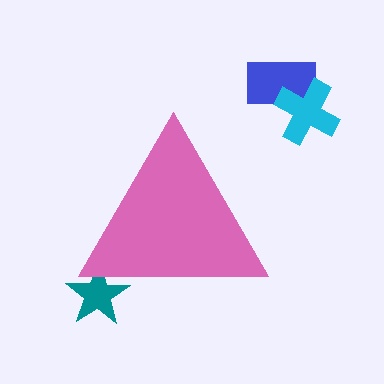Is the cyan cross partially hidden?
No, the cyan cross is fully visible.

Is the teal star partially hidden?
Yes, the teal star is partially hidden behind the pink triangle.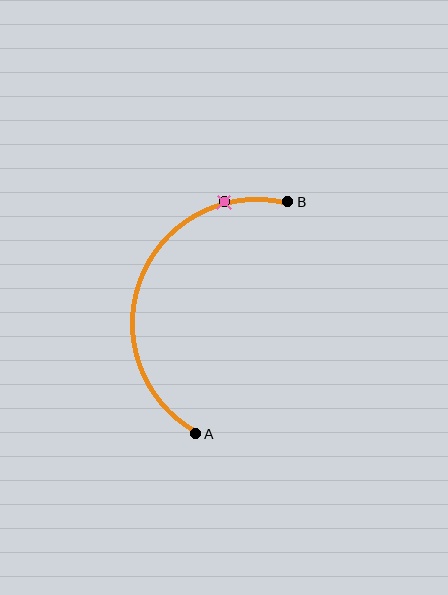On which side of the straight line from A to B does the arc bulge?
The arc bulges to the left of the straight line connecting A and B.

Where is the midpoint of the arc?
The arc midpoint is the point on the curve farthest from the straight line joining A and B. It sits to the left of that line.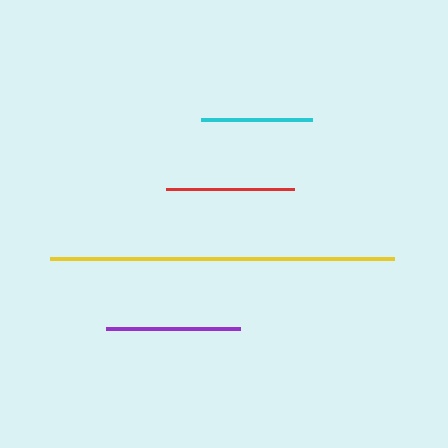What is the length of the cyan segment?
The cyan segment is approximately 111 pixels long.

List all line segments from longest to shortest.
From longest to shortest: yellow, purple, red, cyan.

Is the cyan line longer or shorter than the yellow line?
The yellow line is longer than the cyan line.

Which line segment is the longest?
The yellow line is the longest at approximately 344 pixels.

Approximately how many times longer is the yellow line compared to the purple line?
The yellow line is approximately 2.6 times the length of the purple line.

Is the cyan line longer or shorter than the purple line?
The purple line is longer than the cyan line.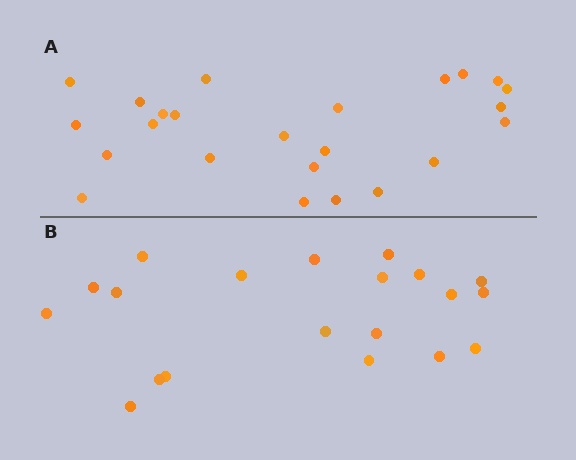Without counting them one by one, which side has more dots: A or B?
Region A (the top region) has more dots.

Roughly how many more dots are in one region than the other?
Region A has about 4 more dots than region B.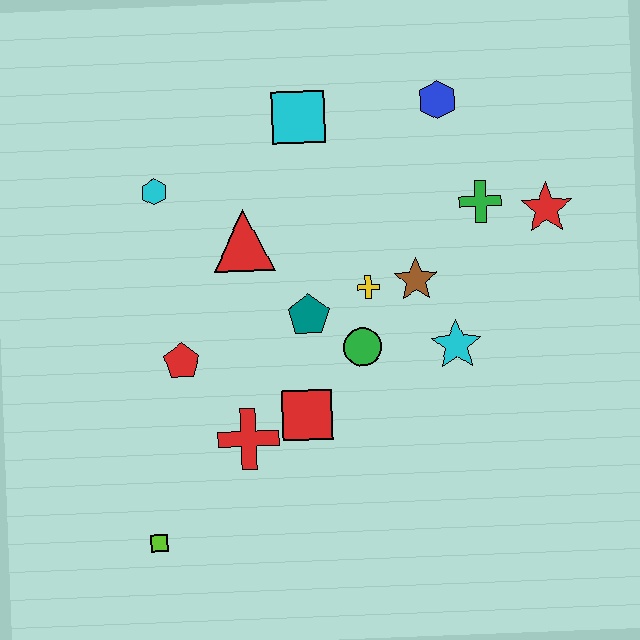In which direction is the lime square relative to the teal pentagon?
The lime square is below the teal pentagon.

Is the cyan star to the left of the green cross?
Yes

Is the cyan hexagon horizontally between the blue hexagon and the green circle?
No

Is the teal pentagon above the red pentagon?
Yes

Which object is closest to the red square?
The red cross is closest to the red square.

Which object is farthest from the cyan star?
The lime square is farthest from the cyan star.